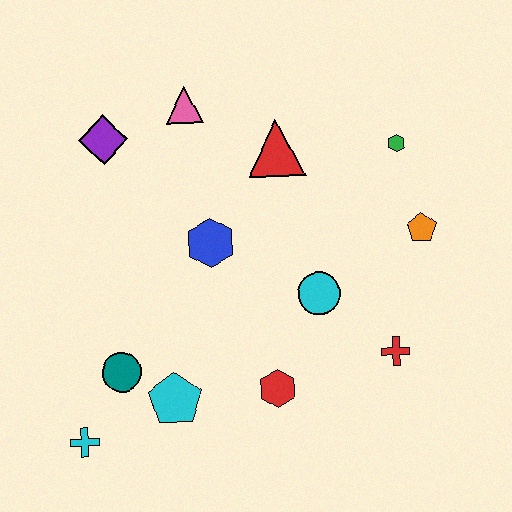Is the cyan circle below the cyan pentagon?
No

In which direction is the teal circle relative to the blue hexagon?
The teal circle is below the blue hexagon.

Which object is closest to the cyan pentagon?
The teal circle is closest to the cyan pentagon.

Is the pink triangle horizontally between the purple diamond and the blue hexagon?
Yes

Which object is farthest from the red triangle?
The cyan cross is farthest from the red triangle.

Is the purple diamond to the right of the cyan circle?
No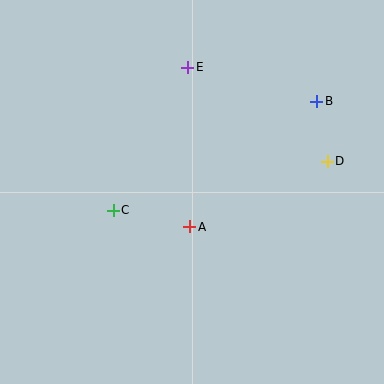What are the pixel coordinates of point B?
Point B is at (317, 101).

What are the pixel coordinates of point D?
Point D is at (327, 161).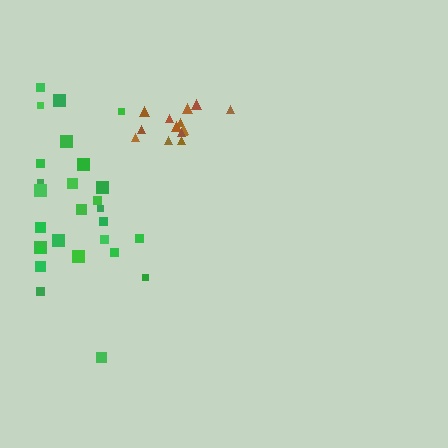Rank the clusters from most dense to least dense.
brown, green.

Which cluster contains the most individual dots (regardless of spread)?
Green (27).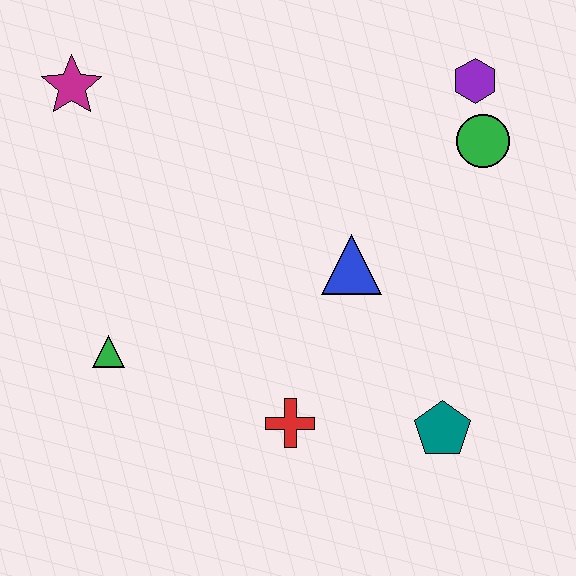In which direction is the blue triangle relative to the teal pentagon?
The blue triangle is above the teal pentagon.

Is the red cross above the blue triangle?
No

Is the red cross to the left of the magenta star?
No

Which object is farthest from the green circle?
The green triangle is farthest from the green circle.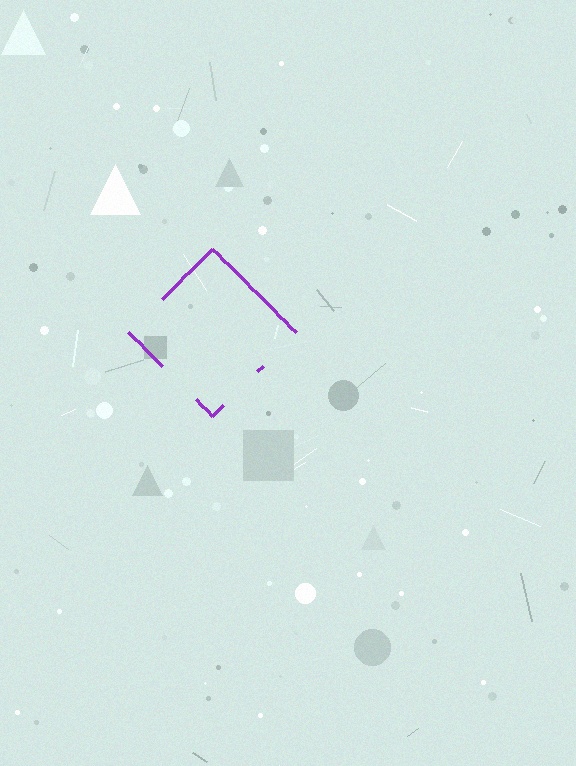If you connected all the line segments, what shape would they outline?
They would outline a diamond.